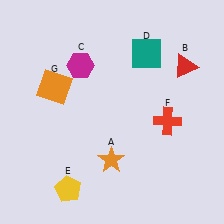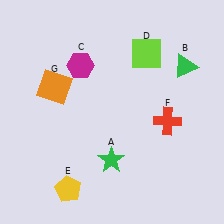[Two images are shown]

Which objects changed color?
A changed from orange to green. B changed from red to green. D changed from teal to lime.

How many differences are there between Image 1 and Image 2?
There are 3 differences between the two images.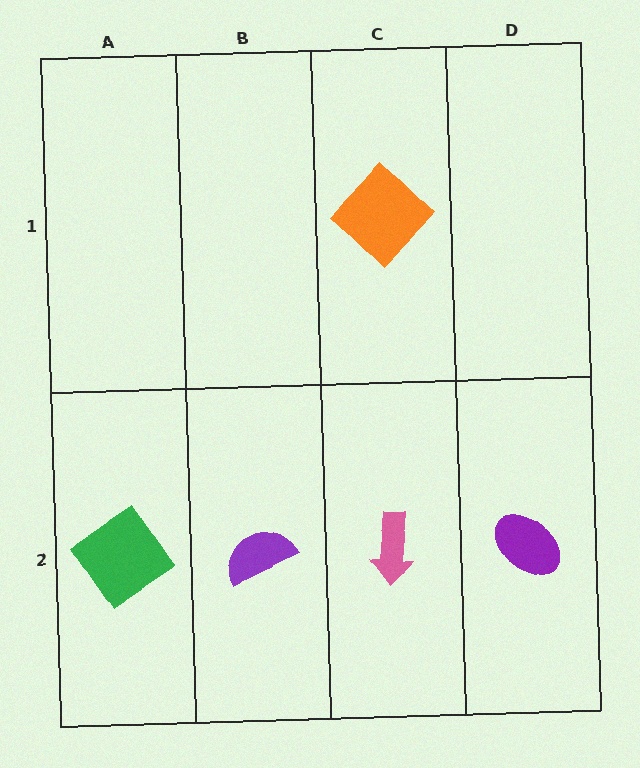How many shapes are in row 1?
1 shape.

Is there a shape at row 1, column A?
No, that cell is empty.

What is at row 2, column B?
A purple semicircle.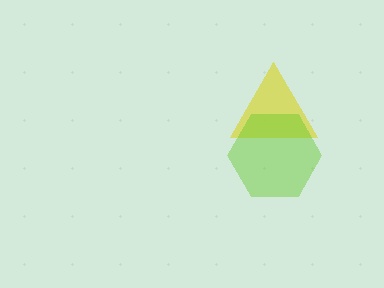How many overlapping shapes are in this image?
There are 2 overlapping shapes in the image.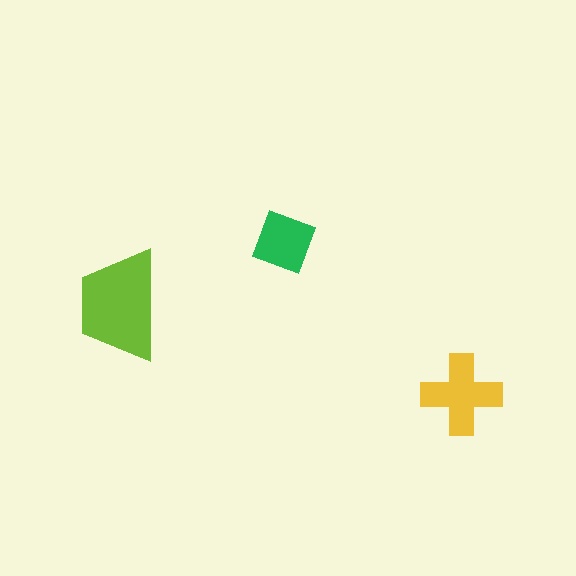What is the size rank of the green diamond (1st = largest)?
3rd.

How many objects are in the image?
There are 3 objects in the image.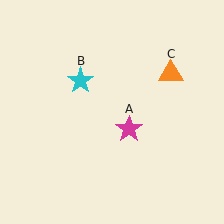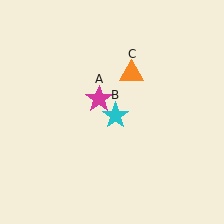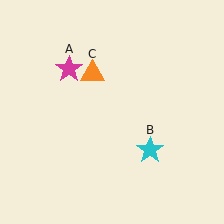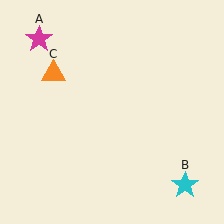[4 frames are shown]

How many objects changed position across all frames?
3 objects changed position: magenta star (object A), cyan star (object B), orange triangle (object C).